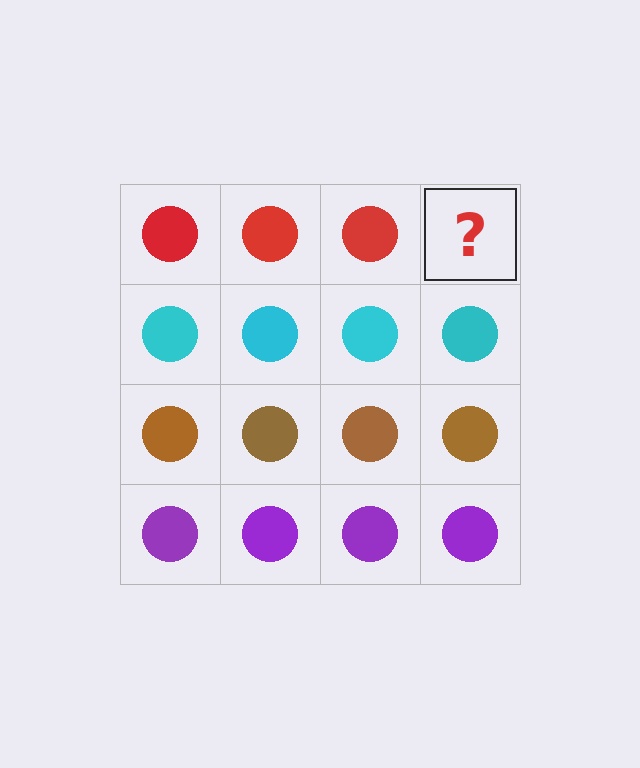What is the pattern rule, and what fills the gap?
The rule is that each row has a consistent color. The gap should be filled with a red circle.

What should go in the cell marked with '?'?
The missing cell should contain a red circle.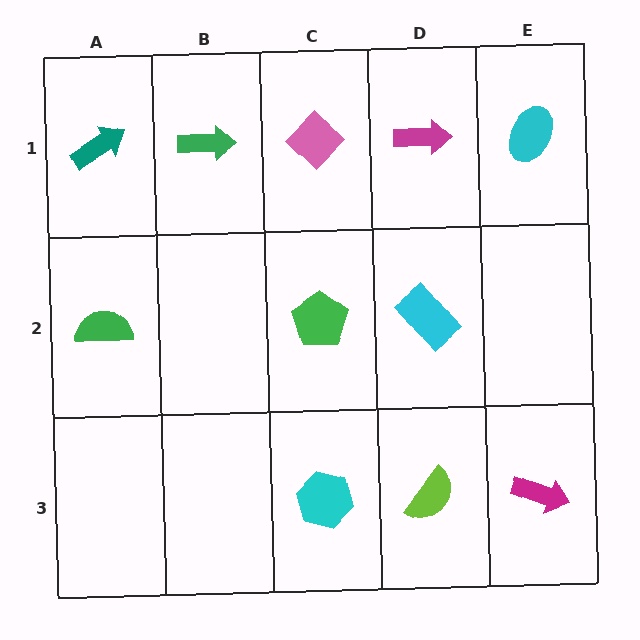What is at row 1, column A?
A teal arrow.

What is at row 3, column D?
A lime semicircle.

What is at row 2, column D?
A cyan rectangle.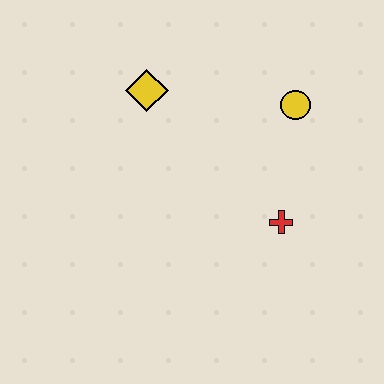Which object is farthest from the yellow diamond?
The red cross is farthest from the yellow diamond.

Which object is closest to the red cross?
The yellow circle is closest to the red cross.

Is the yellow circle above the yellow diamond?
No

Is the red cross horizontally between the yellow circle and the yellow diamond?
Yes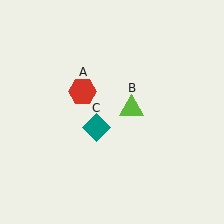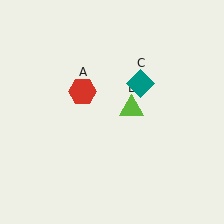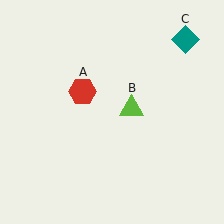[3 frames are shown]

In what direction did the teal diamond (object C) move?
The teal diamond (object C) moved up and to the right.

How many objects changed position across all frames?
1 object changed position: teal diamond (object C).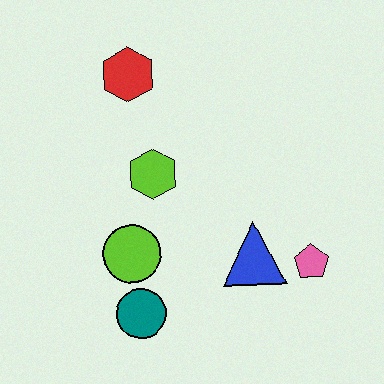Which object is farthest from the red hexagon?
The pink pentagon is farthest from the red hexagon.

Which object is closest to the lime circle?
The teal circle is closest to the lime circle.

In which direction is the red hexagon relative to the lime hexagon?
The red hexagon is above the lime hexagon.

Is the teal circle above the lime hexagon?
No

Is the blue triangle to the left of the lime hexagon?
No